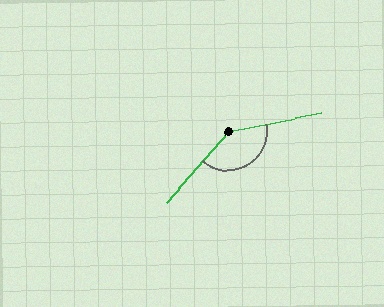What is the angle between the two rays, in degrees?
Approximately 142 degrees.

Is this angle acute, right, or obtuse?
It is obtuse.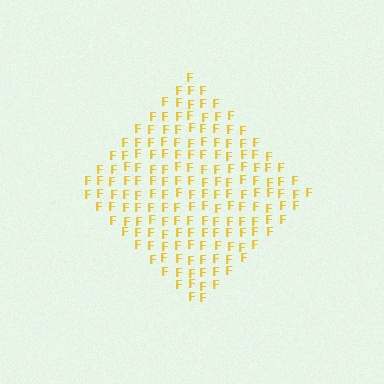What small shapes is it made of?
It is made of small letter F's.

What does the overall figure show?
The overall figure shows a diamond.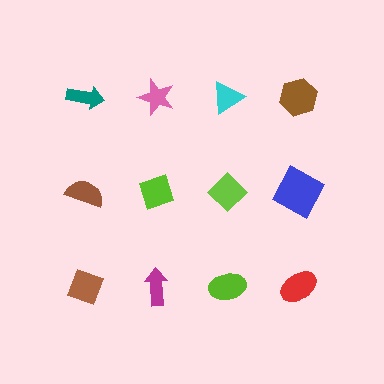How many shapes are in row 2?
4 shapes.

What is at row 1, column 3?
A cyan triangle.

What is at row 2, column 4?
A blue square.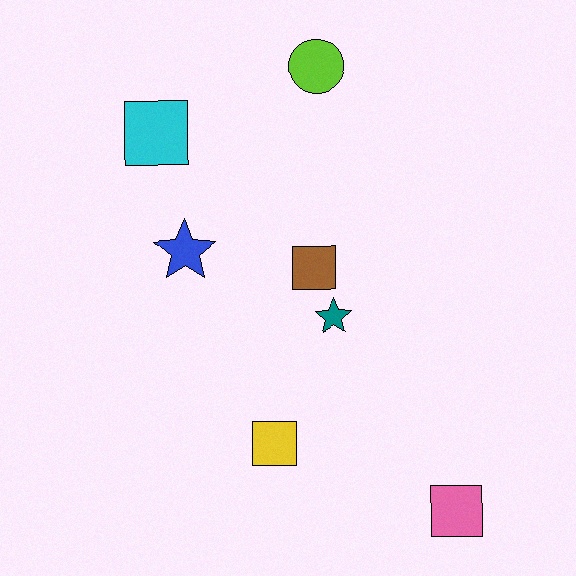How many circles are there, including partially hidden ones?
There is 1 circle.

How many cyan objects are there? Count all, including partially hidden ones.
There is 1 cyan object.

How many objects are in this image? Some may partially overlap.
There are 7 objects.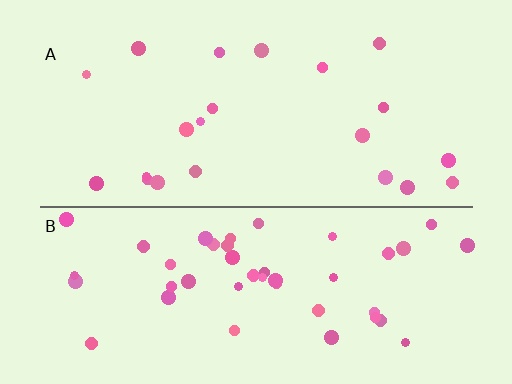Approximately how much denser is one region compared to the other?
Approximately 2.1× — region B over region A.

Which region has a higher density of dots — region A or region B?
B (the bottom).